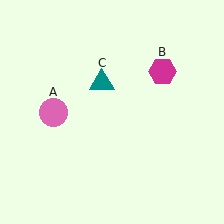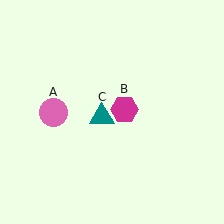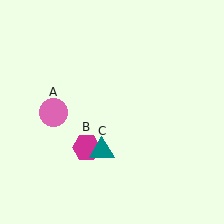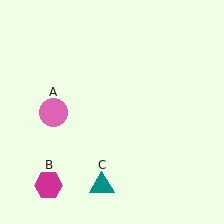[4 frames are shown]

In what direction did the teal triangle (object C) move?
The teal triangle (object C) moved down.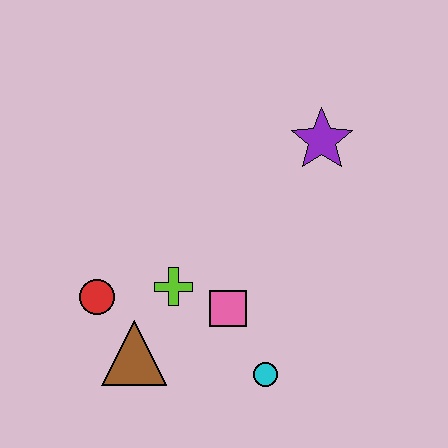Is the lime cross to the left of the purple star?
Yes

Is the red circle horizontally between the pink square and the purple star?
No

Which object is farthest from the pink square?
The purple star is farthest from the pink square.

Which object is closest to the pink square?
The lime cross is closest to the pink square.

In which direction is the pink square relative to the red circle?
The pink square is to the right of the red circle.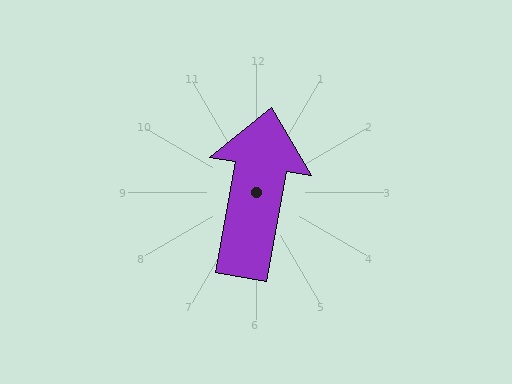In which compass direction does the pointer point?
North.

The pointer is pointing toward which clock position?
Roughly 12 o'clock.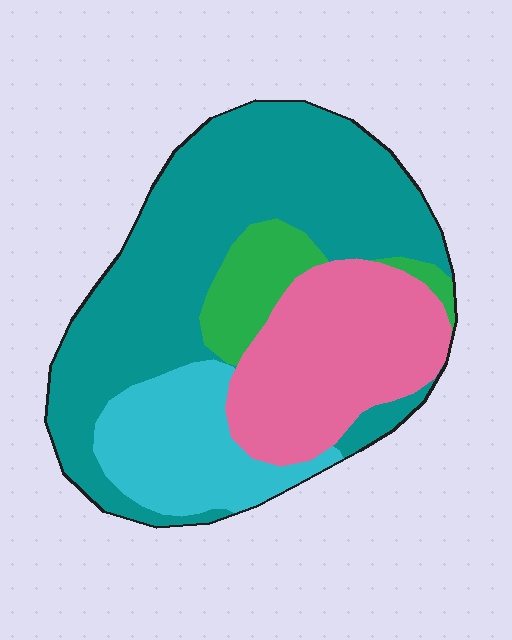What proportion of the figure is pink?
Pink takes up less than a quarter of the figure.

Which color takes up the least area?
Green, at roughly 10%.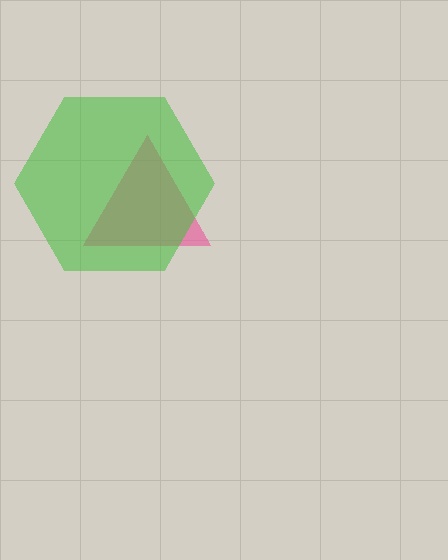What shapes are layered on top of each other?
The layered shapes are: a pink triangle, a green hexagon.